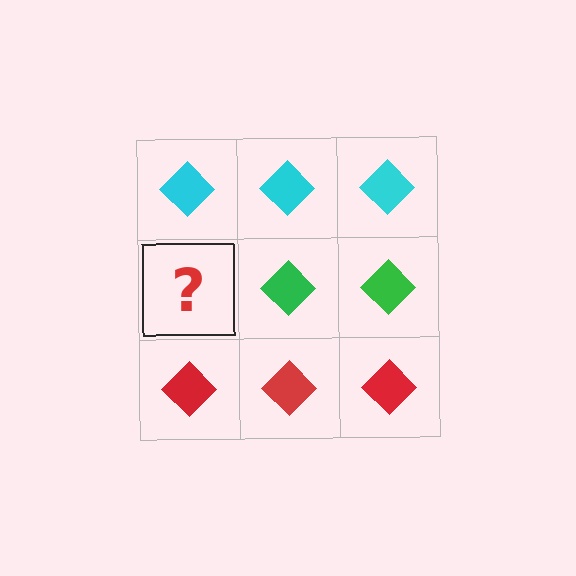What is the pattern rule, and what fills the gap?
The rule is that each row has a consistent color. The gap should be filled with a green diamond.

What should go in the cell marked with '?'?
The missing cell should contain a green diamond.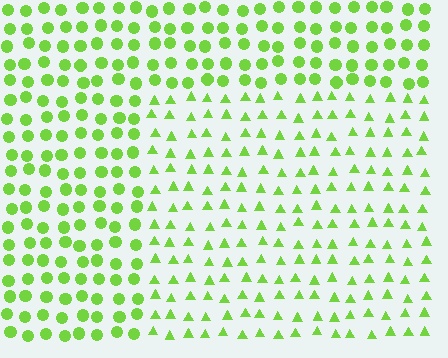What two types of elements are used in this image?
The image uses triangles inside the rectangle region and circles outside it.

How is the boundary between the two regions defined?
The boundary is defined by a change in element shape: triangles inside vs. circles outside. All elements share the same color and spacing.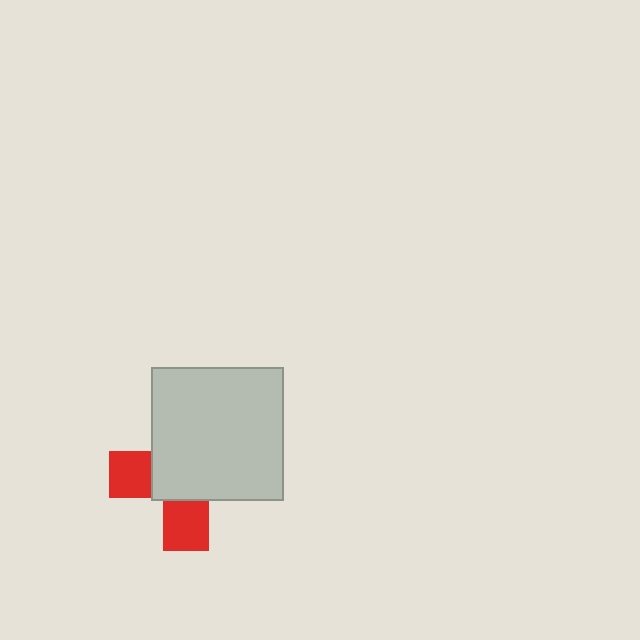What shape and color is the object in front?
The object in front is a light gray square.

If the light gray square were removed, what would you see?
You would see the complete red cross.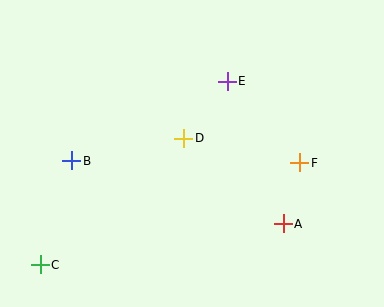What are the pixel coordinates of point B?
Point B is at (72, 161).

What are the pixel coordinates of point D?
Point D is at (184, 138).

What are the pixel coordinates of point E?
Point E is at (227, 81).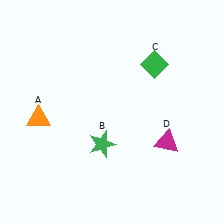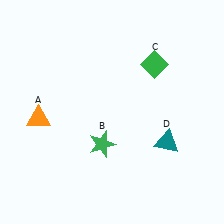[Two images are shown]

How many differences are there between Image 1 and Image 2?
There is 1 difference between the two images.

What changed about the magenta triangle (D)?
In Image 1, D is magenta. In Image 2, it changed to teal.